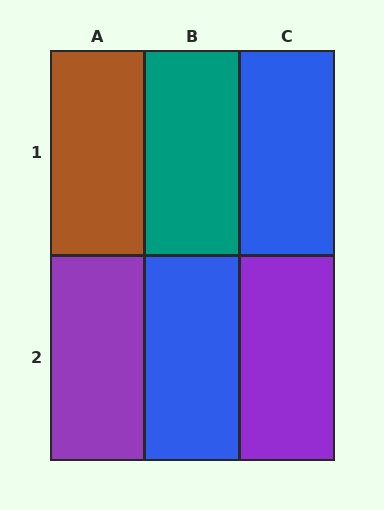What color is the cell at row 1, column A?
Brown.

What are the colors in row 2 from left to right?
Purple, blue, purple.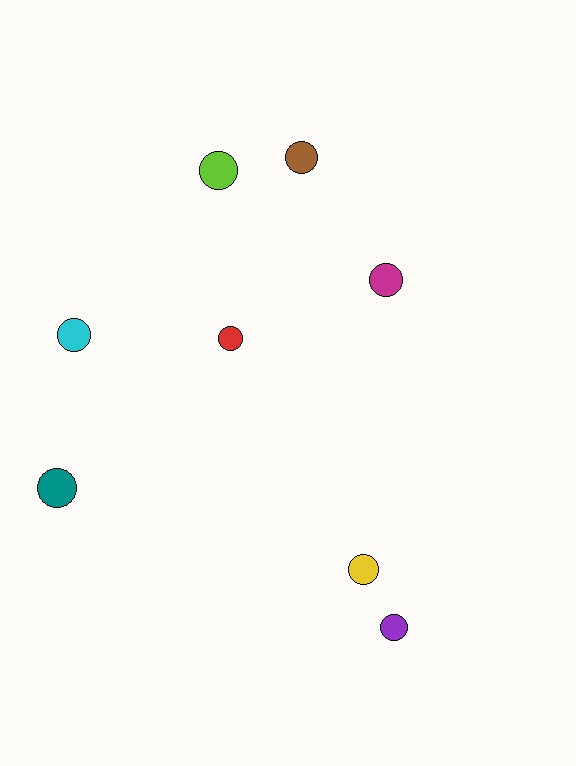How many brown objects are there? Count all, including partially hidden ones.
There is 1 brown object.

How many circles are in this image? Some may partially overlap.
There are 8 circles.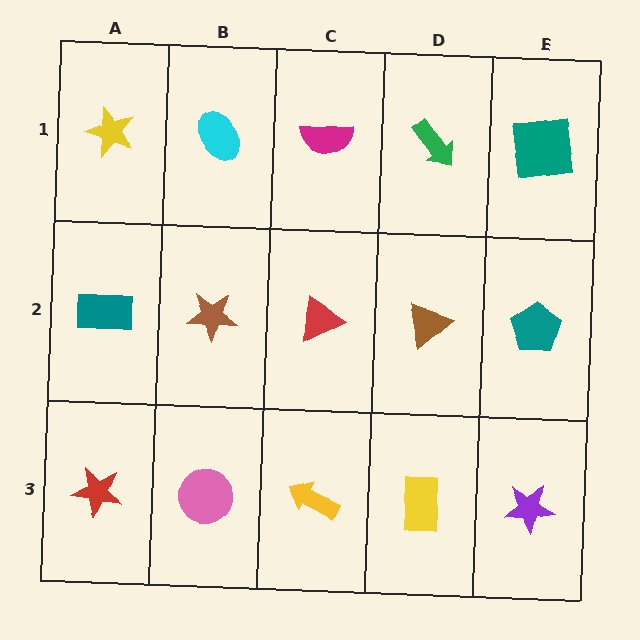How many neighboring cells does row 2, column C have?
4.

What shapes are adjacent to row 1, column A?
A teal rectangle (row 2, column A), a cyan ellipse (row 1, column B).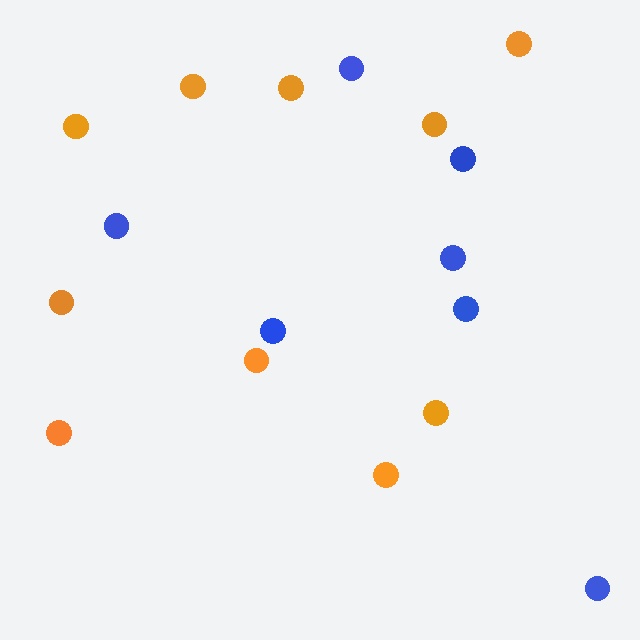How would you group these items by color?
There are 2 groups: one group of orange circles (10) and one group of blue circles (7).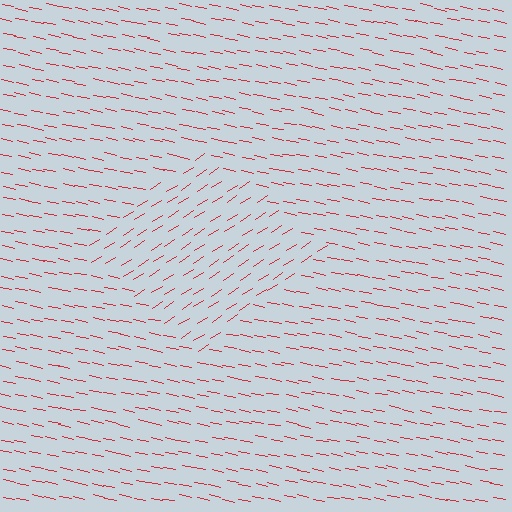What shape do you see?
I see a diamond.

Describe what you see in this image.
The image is filled with small red line segments. A diamond region in the image has lines oriented differently from the surrounding lines, creating a visible texture boundary.